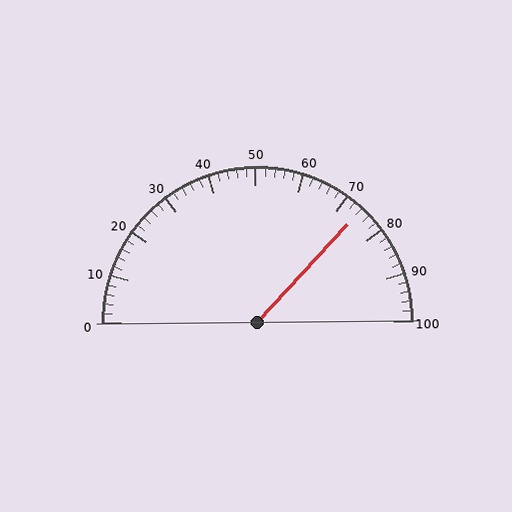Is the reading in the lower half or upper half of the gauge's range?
The reading is in the upper half of the range (0 to 100).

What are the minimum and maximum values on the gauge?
The gauge ranges from 0 to 100.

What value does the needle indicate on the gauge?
The needle indicates approximately 74.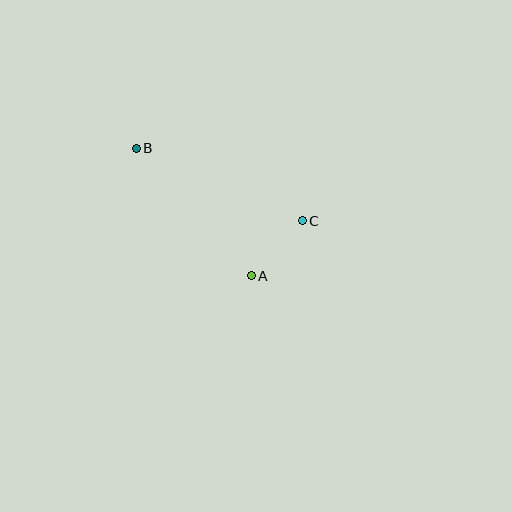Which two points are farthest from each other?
Points B and C are farthest from each other.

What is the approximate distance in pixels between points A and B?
The distance between A and B is approximately 172 pixels.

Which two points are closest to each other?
Points A and C are closest to each other.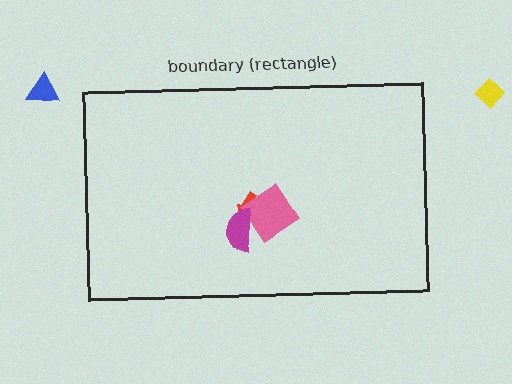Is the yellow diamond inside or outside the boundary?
Outside.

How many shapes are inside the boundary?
3 inside, 2 outside.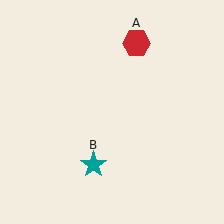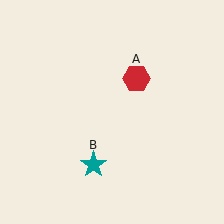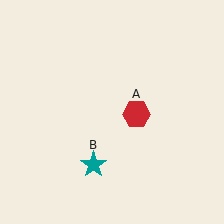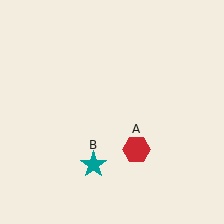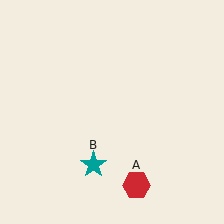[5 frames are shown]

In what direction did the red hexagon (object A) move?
The red hexagon (object A) moved down.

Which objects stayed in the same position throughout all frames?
Teal star (object B) remained stationary.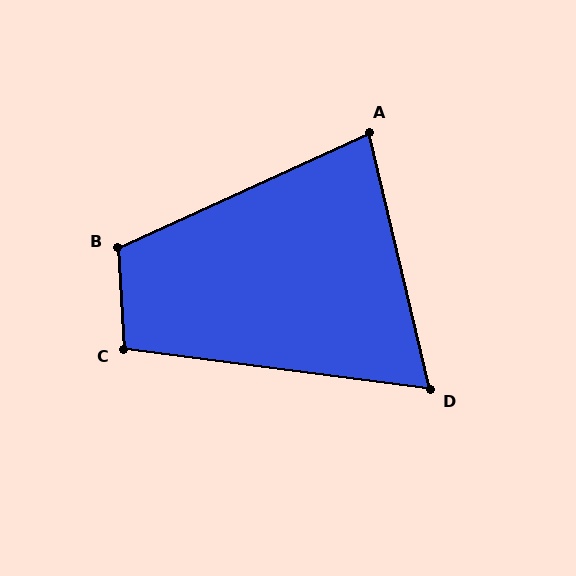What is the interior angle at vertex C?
Approximately 101 degrees (obtuse).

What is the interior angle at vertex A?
Approximately 79 degrees (acute).